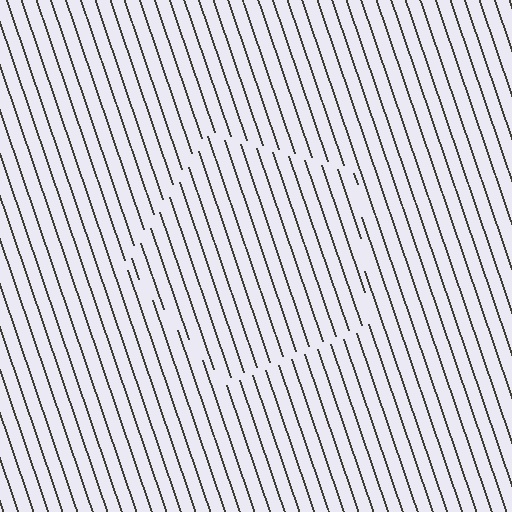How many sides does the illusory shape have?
5 sides — the line-ends trace a pentagon.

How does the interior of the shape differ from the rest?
The interior of the shape contains the same grating, shifted by half a period — the contour is defined by the phase discontinuity where line-ends from the inner and outer gratings abut.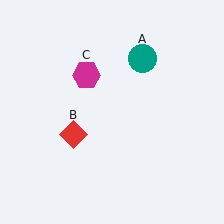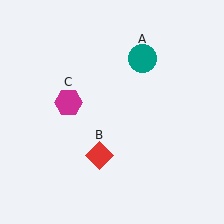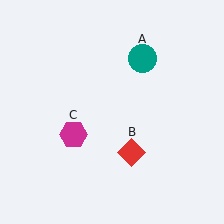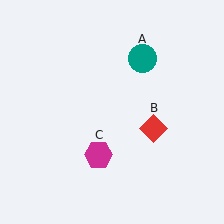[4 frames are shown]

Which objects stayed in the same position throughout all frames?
Teal circle (object A) remained stationary.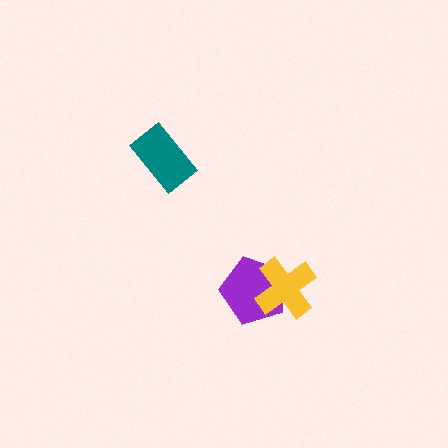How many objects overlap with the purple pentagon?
1 object overlaps with the purple pentagon.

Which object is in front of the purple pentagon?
The yellow cross is in front of the purple pentagon.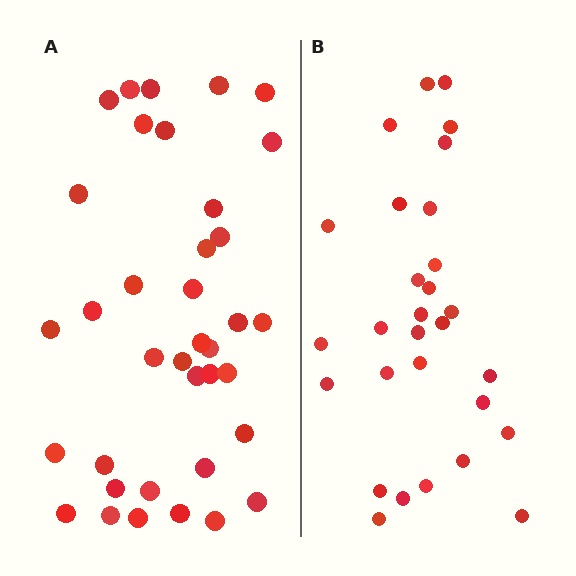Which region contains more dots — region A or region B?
Region A (the left region) has more dots.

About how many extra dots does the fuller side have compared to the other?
Region A has roughly 8 or so more dots than region B.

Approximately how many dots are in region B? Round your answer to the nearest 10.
About 30 dots. (The exact count is 29, which rounds to 30.)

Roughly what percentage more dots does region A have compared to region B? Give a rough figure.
About 30% more.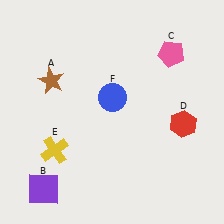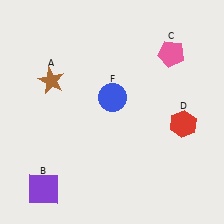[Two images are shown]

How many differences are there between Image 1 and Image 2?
There is 1 difference between the two images.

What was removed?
The yellow cross (E) was removed in Image 2.